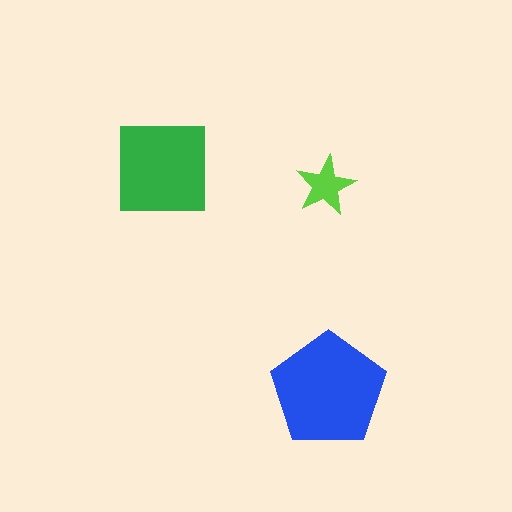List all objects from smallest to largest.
The lime star, the green square, the blue pentagon.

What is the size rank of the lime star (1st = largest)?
3rd.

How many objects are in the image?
There are 3 objects in the image.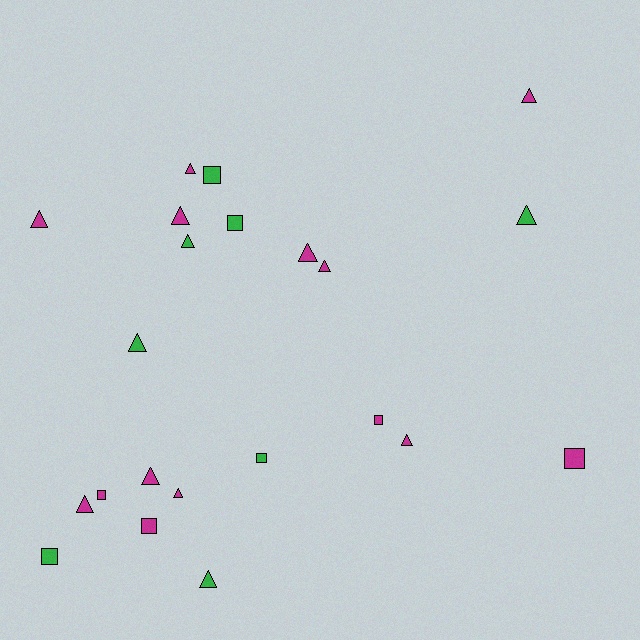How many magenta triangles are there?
There are 10 magenta triangles.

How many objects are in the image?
There are 22 objects.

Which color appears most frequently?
Magenta, with 14 objects.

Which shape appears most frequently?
Triangle, with 14 objects.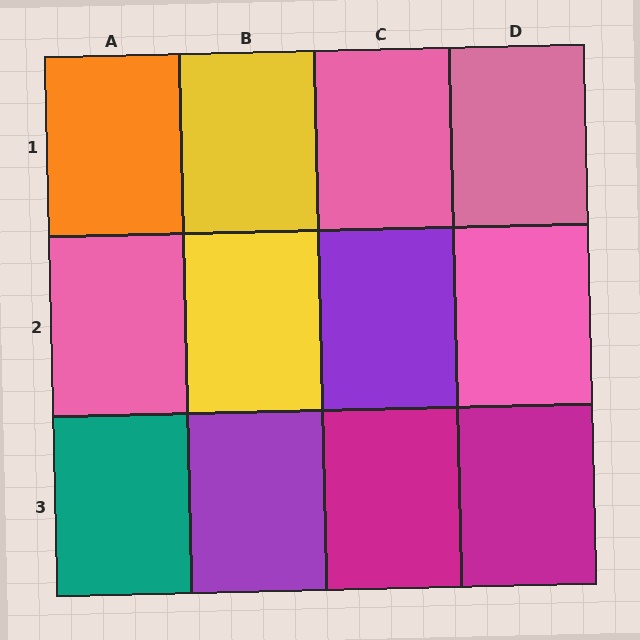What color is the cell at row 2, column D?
Pink.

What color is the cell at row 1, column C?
Pink.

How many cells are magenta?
2 cells are magenta.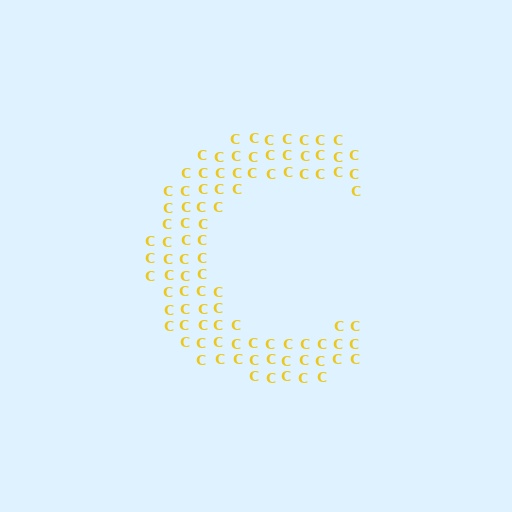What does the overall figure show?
The overall figure shows the letter C.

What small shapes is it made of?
It is made of small letter C's.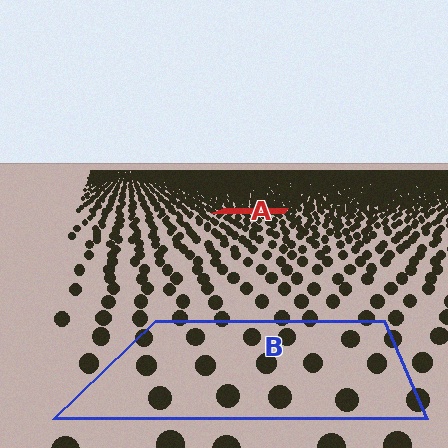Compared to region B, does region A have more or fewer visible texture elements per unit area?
Region A has more texture elements per unit area — they are packed more densely because it is farther away.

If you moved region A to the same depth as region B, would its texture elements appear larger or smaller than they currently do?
They would appear larger. At a closer depth, the same texture elements are projected at a bigger on-screen size.